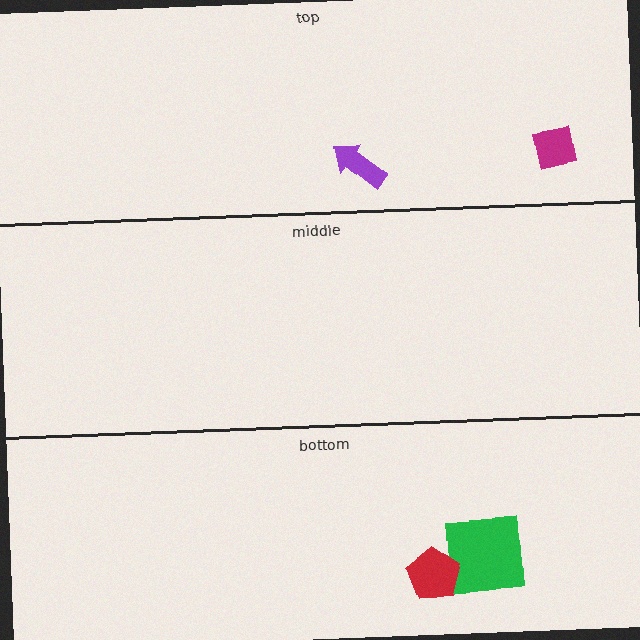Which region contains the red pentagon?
The bottom region.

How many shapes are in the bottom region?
2.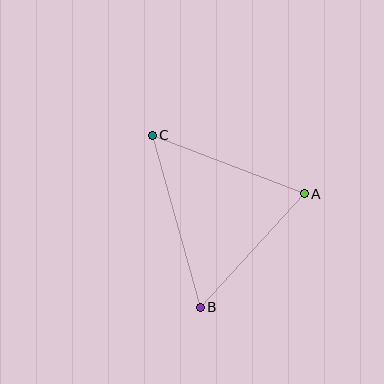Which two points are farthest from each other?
Points B and C are farthest from each other.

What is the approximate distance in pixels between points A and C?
The distance between A and C is approximately 163 pixels.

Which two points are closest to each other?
Points A and B are closest to each other.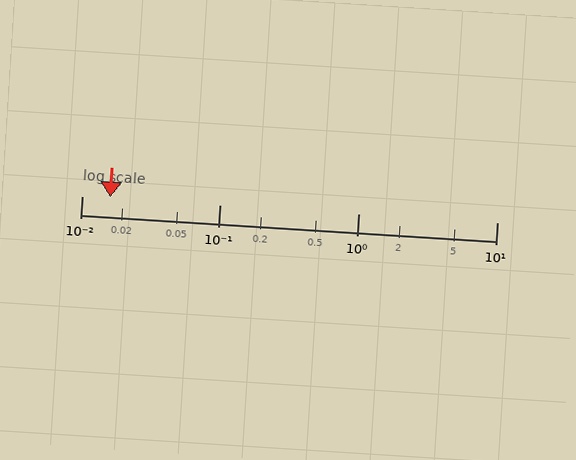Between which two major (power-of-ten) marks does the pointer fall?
The pointer is between 0.01 and 0.1.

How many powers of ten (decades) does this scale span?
The scale spans 3 decades, from 0.01 to 10.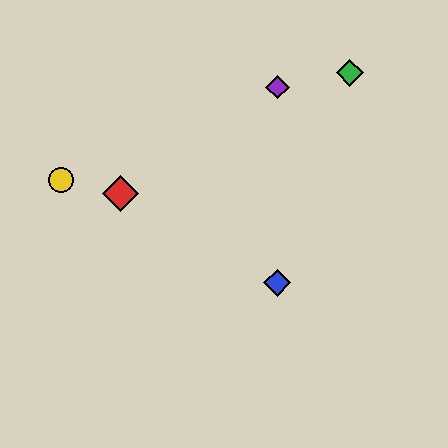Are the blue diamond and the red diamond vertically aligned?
No, the blue diamond is at x≈277 and the red diamond is at x≈120.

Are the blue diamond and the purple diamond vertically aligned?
Yes, both are at x≈277.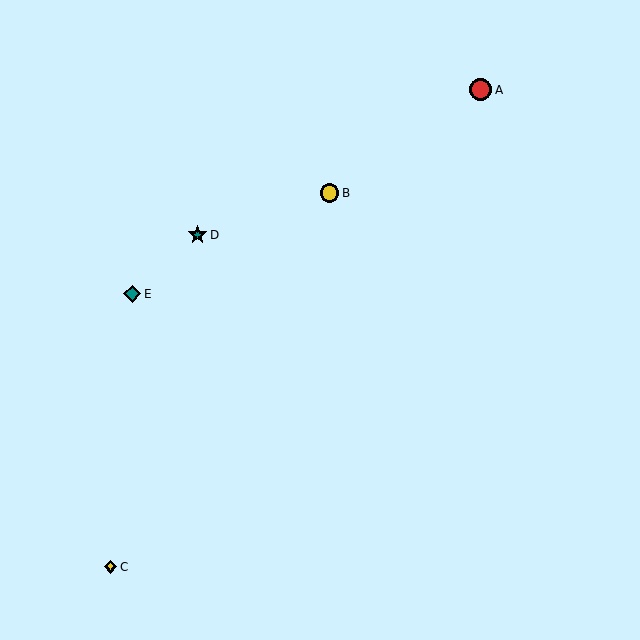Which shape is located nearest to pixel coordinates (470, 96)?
The red circle (labeled A) at (481, 90) is nearest to that location.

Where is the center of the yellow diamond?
The center of the yellow diamond is at (110, 567).